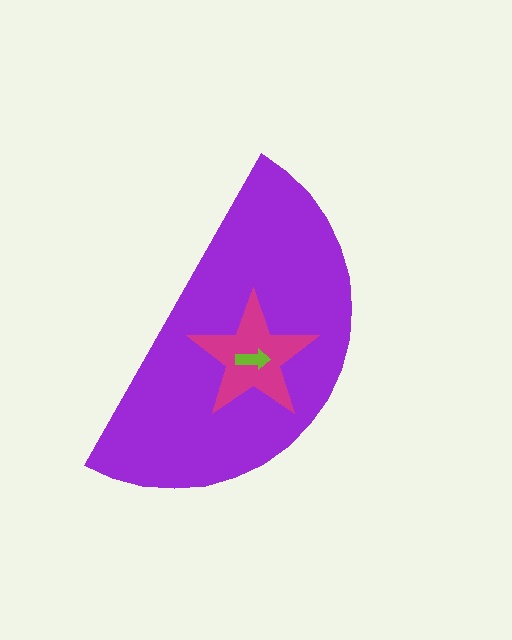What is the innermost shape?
The lime arrow.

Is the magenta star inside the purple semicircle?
Yes.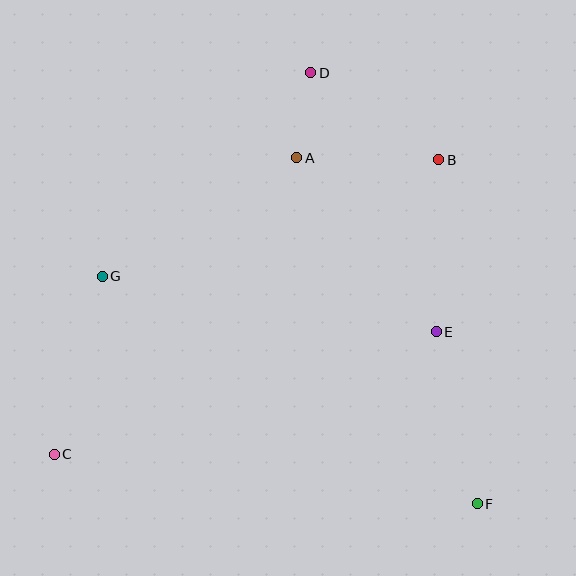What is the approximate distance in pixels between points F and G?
The distance between F and G is approximately 439 pixels.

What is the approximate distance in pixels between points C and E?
The distance between C and E is approximately 401 pixels.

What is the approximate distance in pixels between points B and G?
The distance between B and G is approximately 356 pixels.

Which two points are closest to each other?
Points A and D are closest to each other.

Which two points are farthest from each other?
Points B and C are farthest from each other.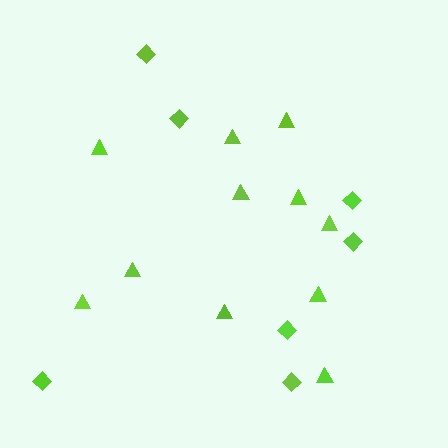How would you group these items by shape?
There are 2 groups: one group of triangles (11) and one group of diamonds (7).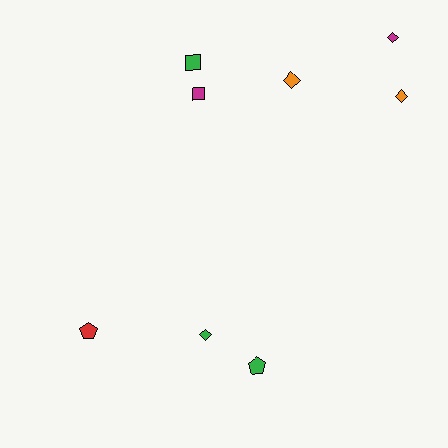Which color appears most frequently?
Green, with 3 objects.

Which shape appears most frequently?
Diamond, with 4 objects.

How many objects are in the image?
There are 8 objects.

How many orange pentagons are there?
There are no orange pentagons.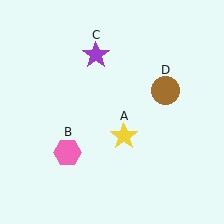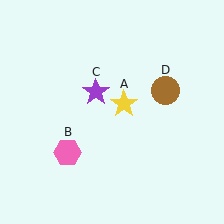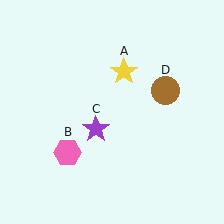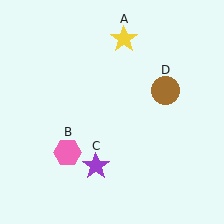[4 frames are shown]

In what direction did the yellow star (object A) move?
The yellow star (object A) moved up.